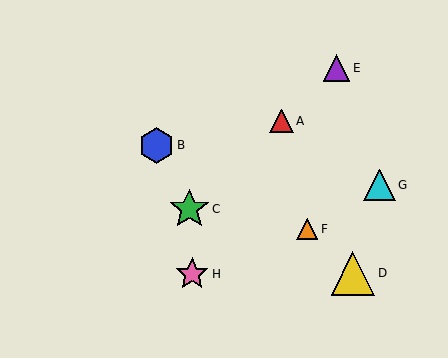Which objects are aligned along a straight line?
Objects A, C, E are aligned along a straight line.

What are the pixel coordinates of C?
Object C is at (189, 209).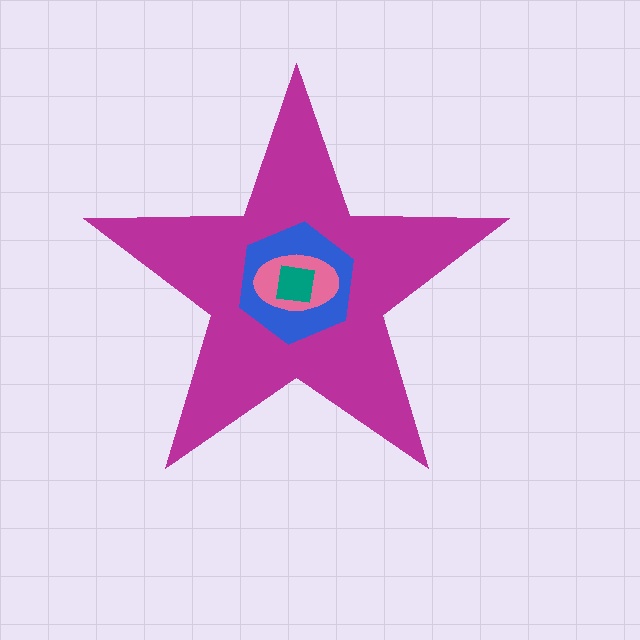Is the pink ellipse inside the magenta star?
Yes.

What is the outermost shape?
The magenta star.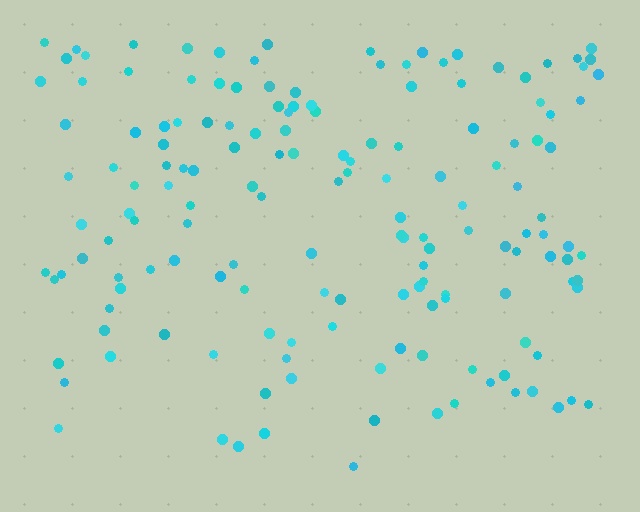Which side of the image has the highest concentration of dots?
The top.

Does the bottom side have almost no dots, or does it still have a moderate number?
Still a moderate number, just noticeably fewer than the top.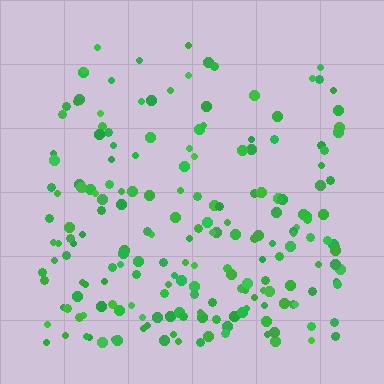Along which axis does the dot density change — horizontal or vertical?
Vertical.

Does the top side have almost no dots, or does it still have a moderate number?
Still a moderate number, just noticeably fewer than the bottom.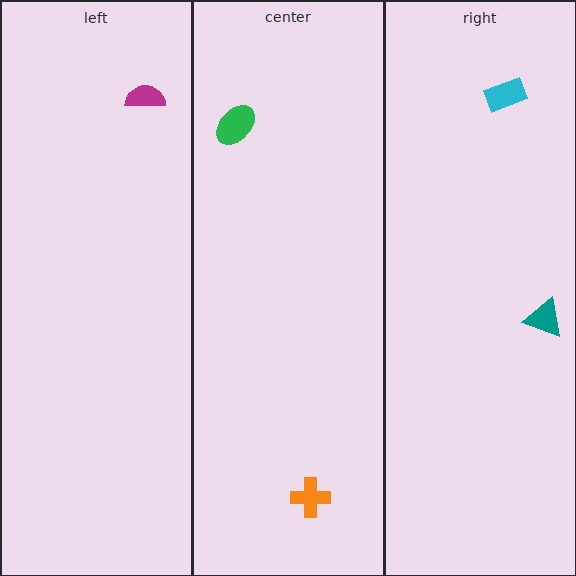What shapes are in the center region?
The orange cross, the green ellipse.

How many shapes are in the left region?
1.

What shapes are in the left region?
The magenta semicircle.